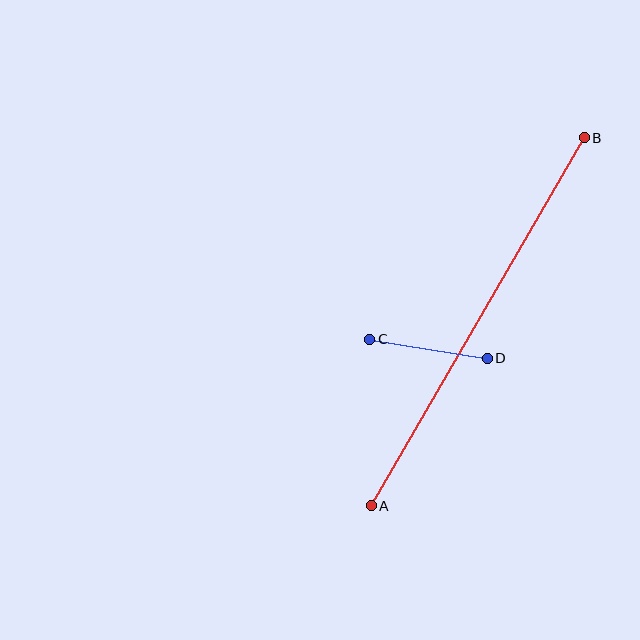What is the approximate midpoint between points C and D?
The midpoint is at approximately (428, 349) pixels.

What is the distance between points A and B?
The distance is approximately 425 pixels.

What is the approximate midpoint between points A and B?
The midpoint is at approximately (478, 322) pixels.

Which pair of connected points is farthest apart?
Points A and B are farthest apart.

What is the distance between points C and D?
The distance is approximately 119 pixels.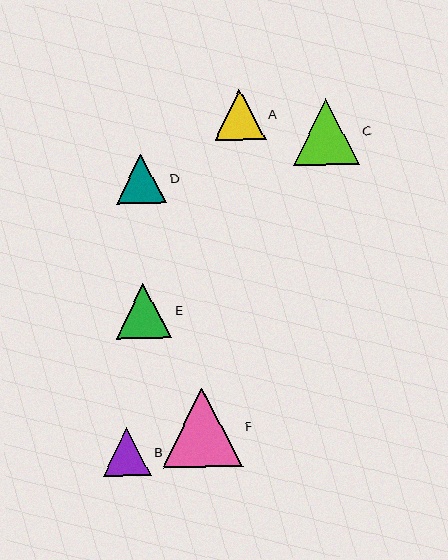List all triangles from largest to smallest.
From largest to smallest: F, C, E, A, D, B.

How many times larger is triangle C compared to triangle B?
Triangle C is approximately 1.4 times the size of triangle B.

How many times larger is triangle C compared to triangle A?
Triangle C is approximately 1.3 times the size of triangle A.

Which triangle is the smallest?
Triangle B is the smallest with a size of approximately 48 pixels.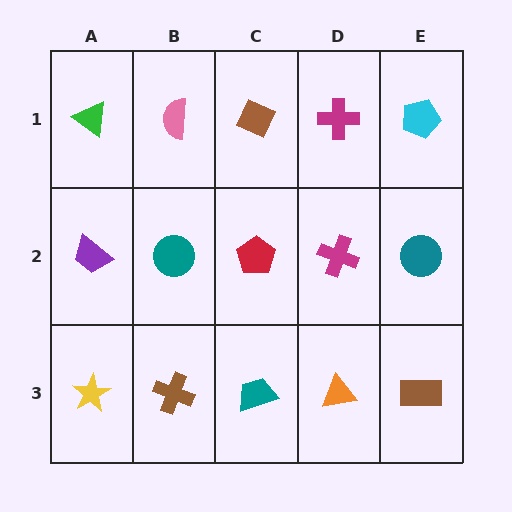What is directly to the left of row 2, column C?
A teal circle.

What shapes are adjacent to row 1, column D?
A magenta cross (row 2, column D), a brown diamond (row 1, column C), a cyan pentagon (row 1, column E).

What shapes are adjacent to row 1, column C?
A red pentagon (row 2, column C), a pink semicircle (row 1, column B), a magenta cross (row 1, column D).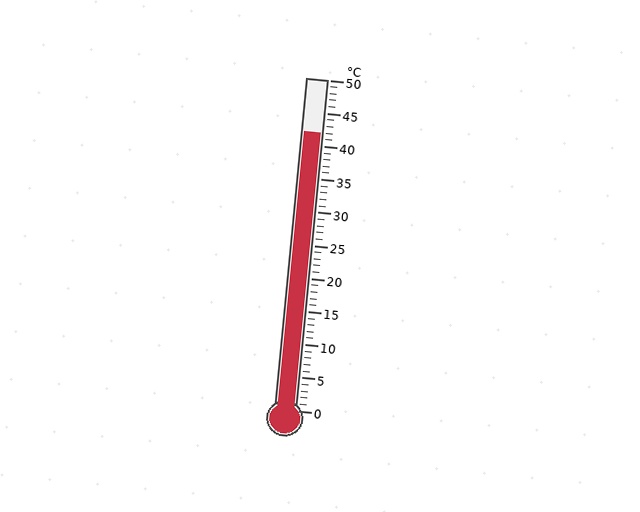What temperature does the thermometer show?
The thermometer shows approximately 42°C.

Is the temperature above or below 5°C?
The temperature is above 5°C.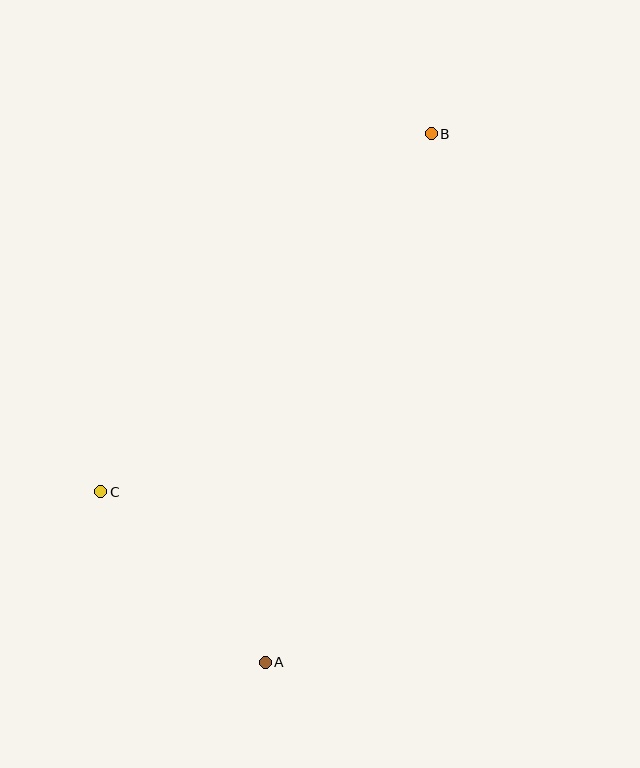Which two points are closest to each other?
Points A and C are closest to each other.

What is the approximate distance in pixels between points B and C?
The distance between B and C is approximately 487 pixels.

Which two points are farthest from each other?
Points A and B are farthest from each other.